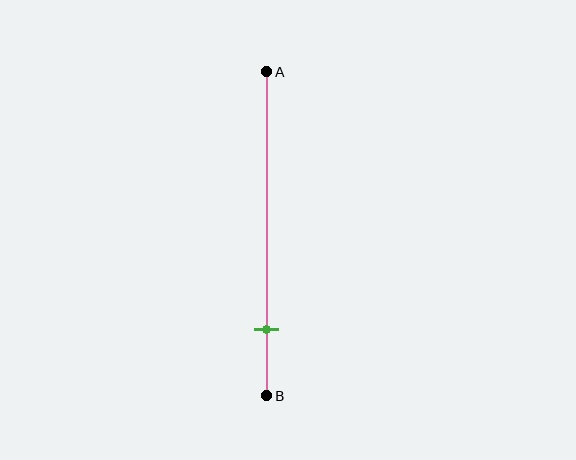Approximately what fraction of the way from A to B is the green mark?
The green mark is approximately 80% of the way from A to B.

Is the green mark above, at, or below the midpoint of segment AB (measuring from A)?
The green mark is below the midpoint of segment AB.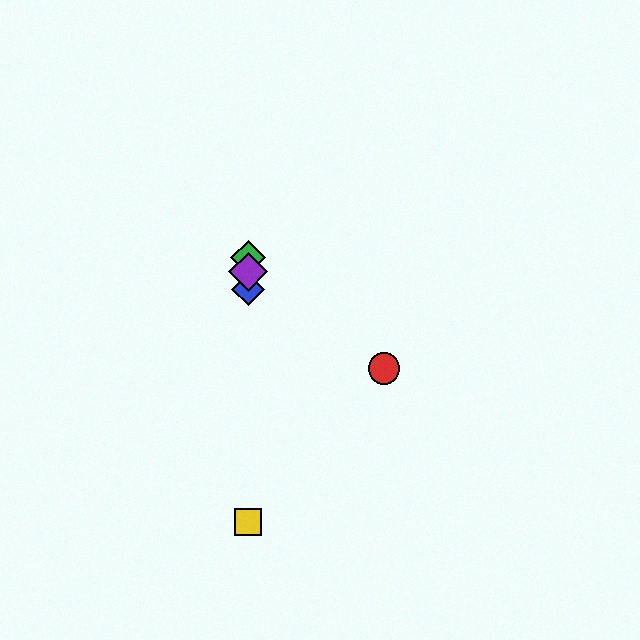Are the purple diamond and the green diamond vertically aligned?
Yes, both are at x≈248.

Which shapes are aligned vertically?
The blue diamond, the green diamond, the yellow square, the purple diamond are aligned vertically.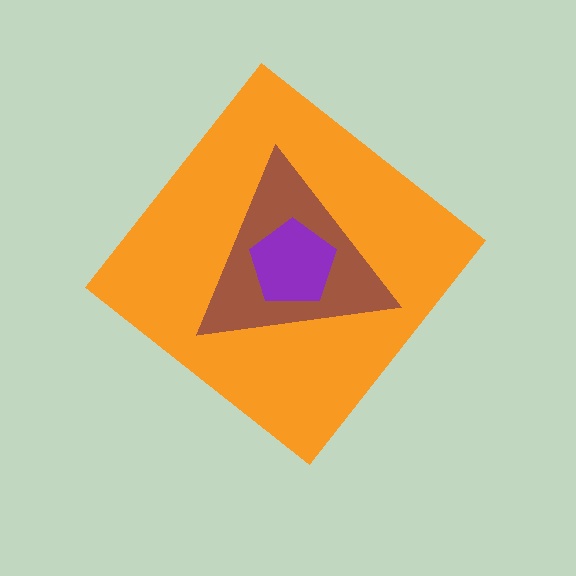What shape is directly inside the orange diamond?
The brown triangle.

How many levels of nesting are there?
3.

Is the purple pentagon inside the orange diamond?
Yes.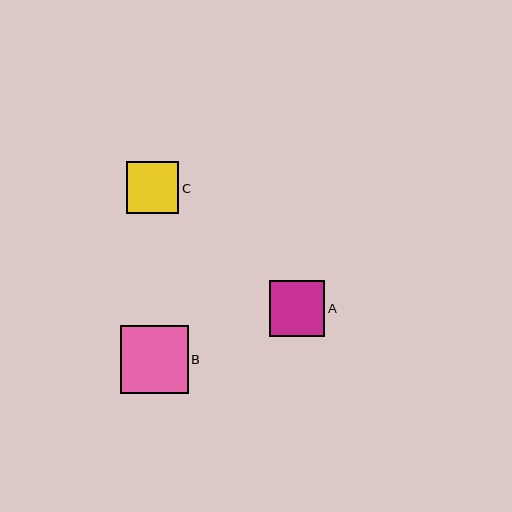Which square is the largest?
Square B is the largest with a size of approximately 68 pixels.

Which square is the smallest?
Square C is the smallest with a size of approximately 52 pixels.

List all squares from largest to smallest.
From largest to smallest: B, A, C.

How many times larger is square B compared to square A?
Square B is approximately 1.2 times the size of square A.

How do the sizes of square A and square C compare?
Square A and square C are approximately the same size.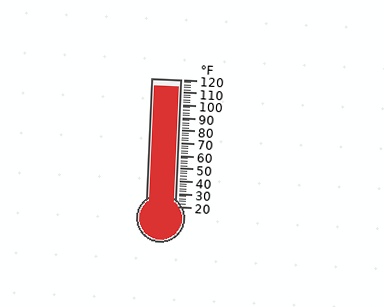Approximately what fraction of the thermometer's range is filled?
The thermometer is filled to approximately 95% of its range.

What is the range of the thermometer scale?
The thermometer scale ranges from 20°F to 120°F.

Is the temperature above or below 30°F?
The temperature is above 30°F.